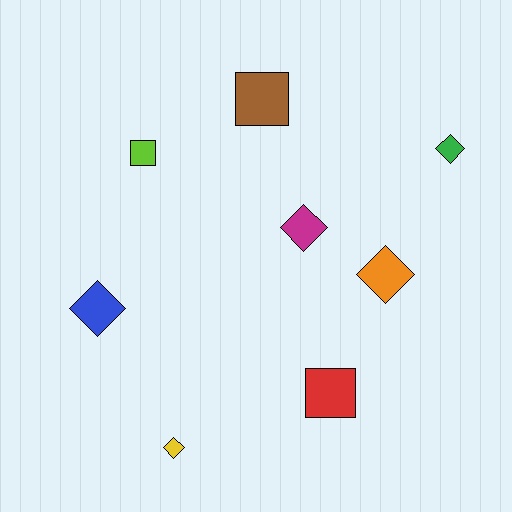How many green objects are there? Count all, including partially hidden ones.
There is 1 green object.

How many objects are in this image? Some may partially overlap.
There are 8 objects.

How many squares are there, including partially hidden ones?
There are 3 squares.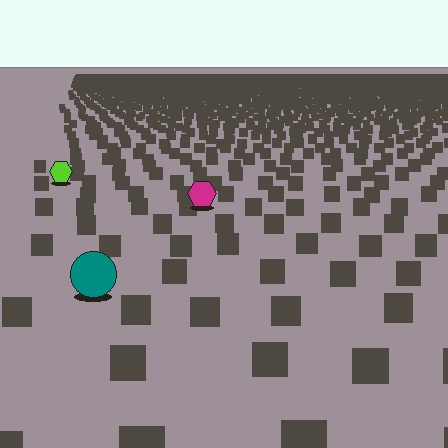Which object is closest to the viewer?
The teal circle is closest. The texture marks near it are larger and more spread out.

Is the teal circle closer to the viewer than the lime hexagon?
Yes. The teal circle is closer — you can tell from the texture gradient: the ground texture is coarser near it.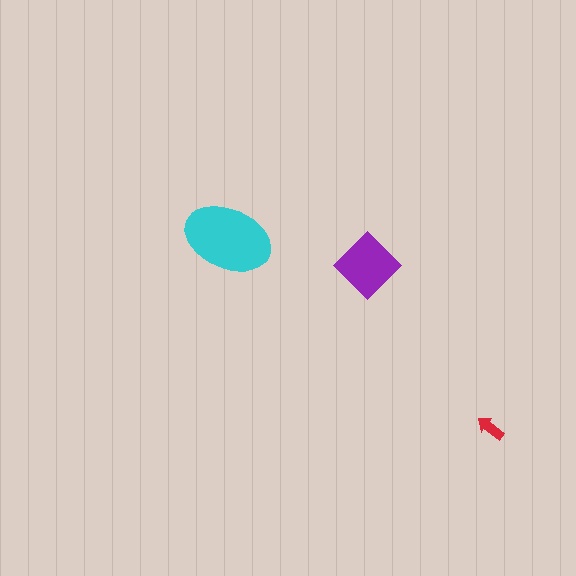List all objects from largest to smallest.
The cyan ellipse, the purple diamond, the red arrow.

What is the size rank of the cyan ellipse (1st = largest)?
1st.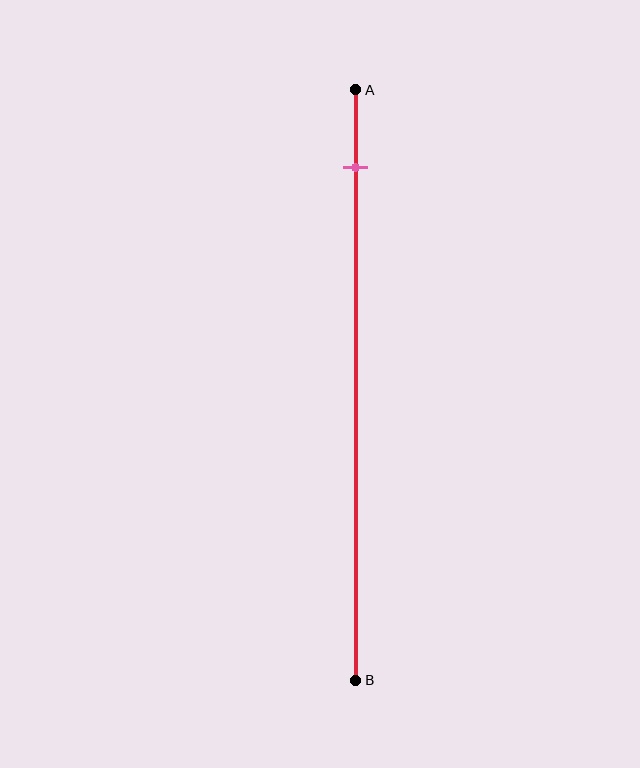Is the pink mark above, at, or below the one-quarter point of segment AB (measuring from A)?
The pink mark is above the one-quarter point of segment AB.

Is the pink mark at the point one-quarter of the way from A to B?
No, the mark is at about 15% from A, not at the 25% one-quarter point.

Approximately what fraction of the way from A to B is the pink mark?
The pink mark is approximately 15% of the way from A to B.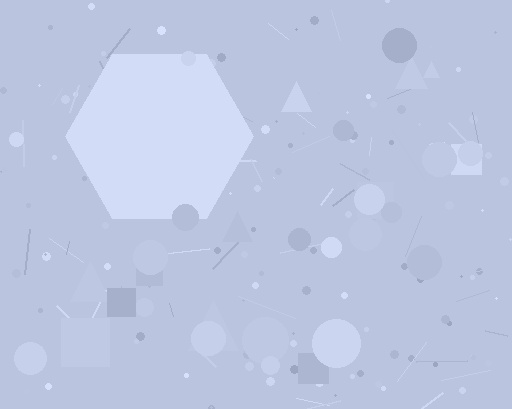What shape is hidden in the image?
A hexagon is hidden in the image.